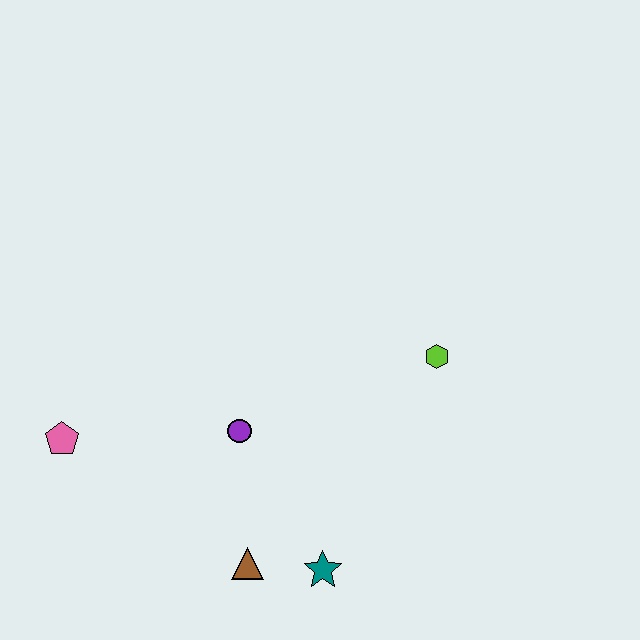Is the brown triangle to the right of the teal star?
No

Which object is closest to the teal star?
The brown triangle is closest to the teal star.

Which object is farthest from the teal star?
The pink pentagon is farthest from the teal star.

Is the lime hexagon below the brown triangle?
No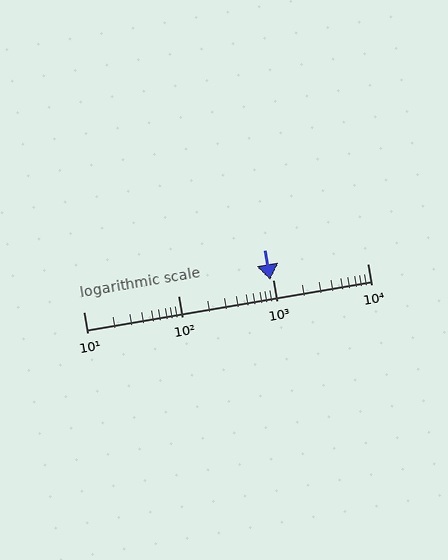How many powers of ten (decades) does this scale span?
The scale spans 3 decades, from 10 to 10000.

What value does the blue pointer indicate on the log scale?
The pointer indicates approximately 950.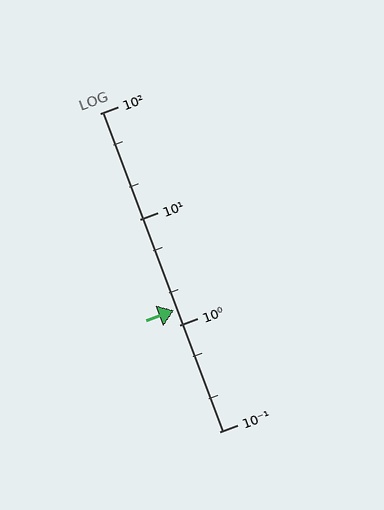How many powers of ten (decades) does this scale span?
The scale spans 3 decades, from 0.1 to 100.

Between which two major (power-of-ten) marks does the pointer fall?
The pointer is between 1 and 10.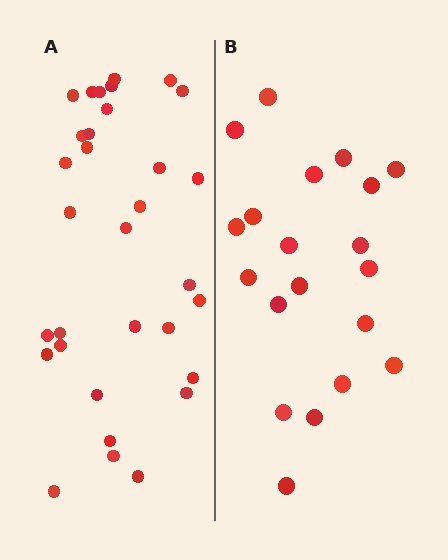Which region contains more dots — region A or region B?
Region A (the left region) has more dots.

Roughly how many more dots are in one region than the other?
Region A has roughly 12 or so more dots than region B.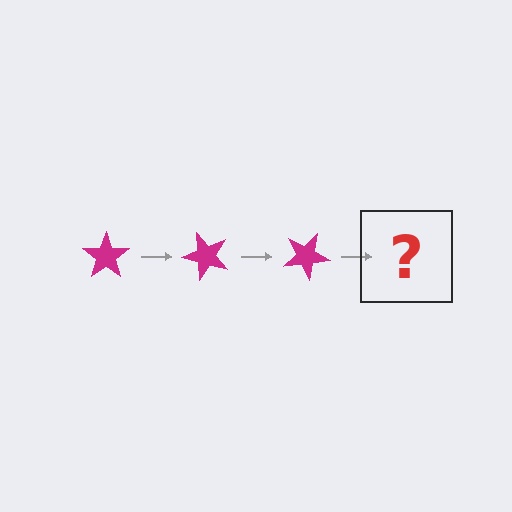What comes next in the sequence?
The next element should be a magenta star rotated 150 degrees.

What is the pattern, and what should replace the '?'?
The pattern is that the star rotates 50 degrees each step. The '?' should be a magenta star rotated 150 degrees.